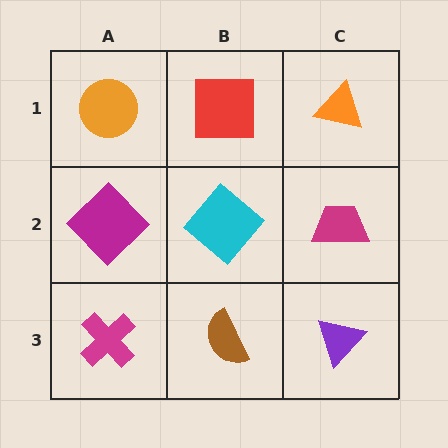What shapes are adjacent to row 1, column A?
A magenta diamond (row 2, column A), a red square (row 1, column B).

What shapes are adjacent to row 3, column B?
A cyan diamond (row 2, column B), a magenta cross (row 3, column A), a purple triangle (row 3, column C).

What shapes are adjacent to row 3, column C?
A magenta trapezoid (row 2, column C), a brown semicircle (row 3, column B).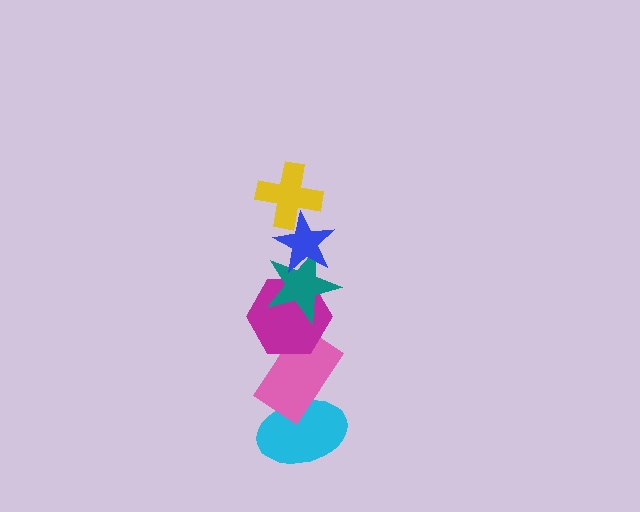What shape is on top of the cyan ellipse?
The pink rectangle is on top of the cyan ellipse.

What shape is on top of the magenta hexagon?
The teal star is on top of the magenta hexagon.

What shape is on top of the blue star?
The yellow cross is on top of the blue star.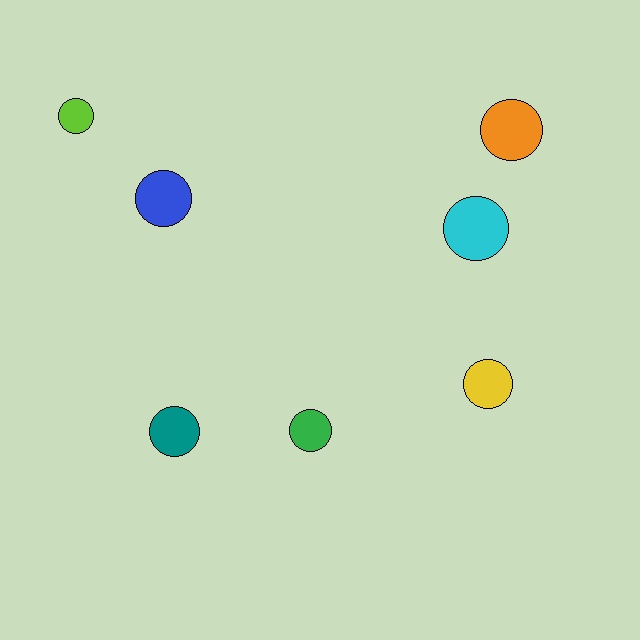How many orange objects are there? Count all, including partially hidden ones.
There is 1 orange object.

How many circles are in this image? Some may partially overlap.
There are 7 circles.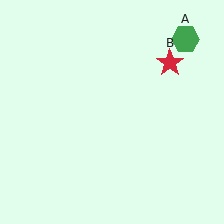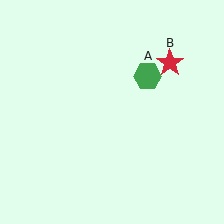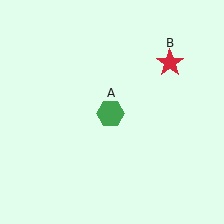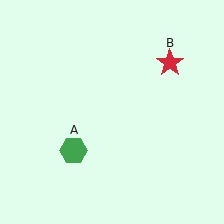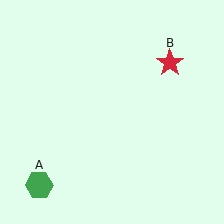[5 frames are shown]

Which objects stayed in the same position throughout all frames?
Red star (object B) remained stationary.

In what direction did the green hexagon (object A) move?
The green hexagon (object A) moved down and to the left.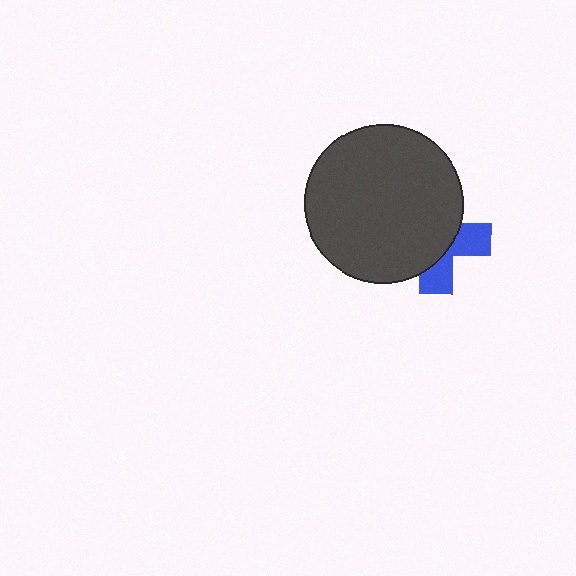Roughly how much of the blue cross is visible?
A small part of it is visible (roughly 36%).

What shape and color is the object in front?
The object in front is a dark gray circle.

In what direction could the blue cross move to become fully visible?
The blue cross could move right. That would shift it out from behind the dark gray circle entirely.